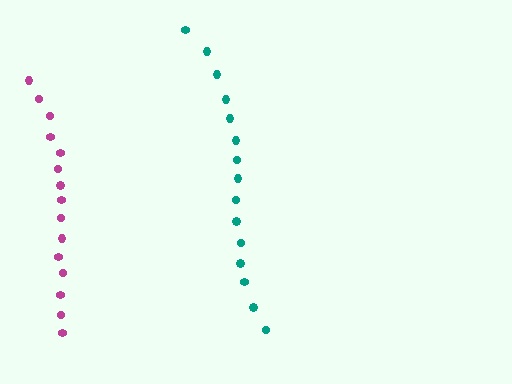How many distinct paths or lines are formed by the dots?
There are 2 distinct paths.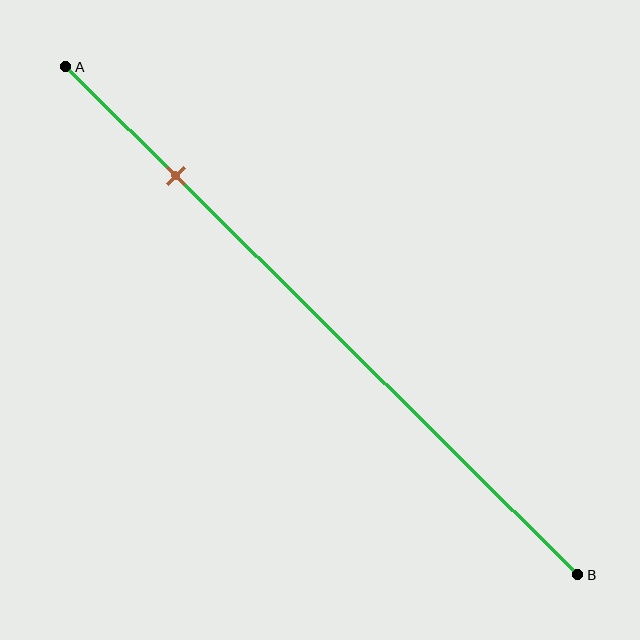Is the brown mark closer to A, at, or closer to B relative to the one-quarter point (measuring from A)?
The brown mark is closer to point A than the one-quarter point of segment AB.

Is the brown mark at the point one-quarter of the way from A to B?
No, the mark is at about 20% from A, not at the 25% one-quarter point.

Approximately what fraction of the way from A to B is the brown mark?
The brown mark is approximately 20% of the way from A to B.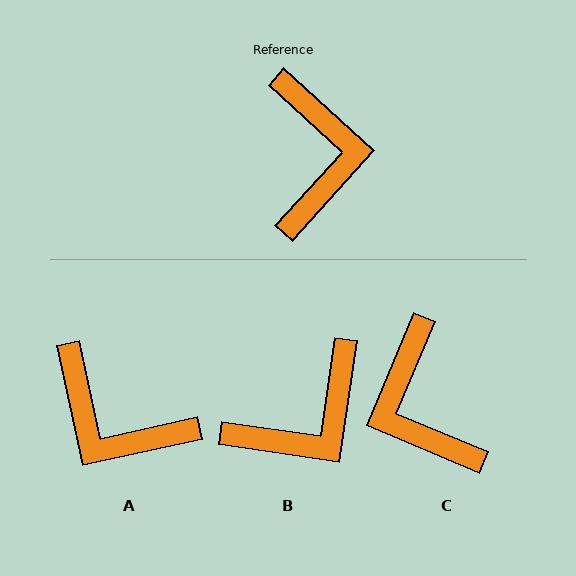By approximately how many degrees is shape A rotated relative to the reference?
Approximately 126 degrees clockwise.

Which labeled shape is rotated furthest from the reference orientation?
C, about 160 degrees away.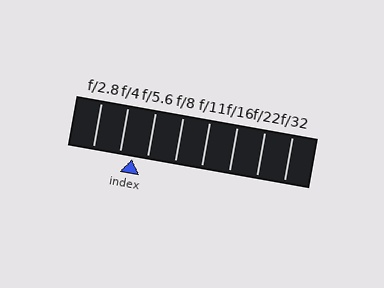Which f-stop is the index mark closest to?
The index mark is closest to f/4.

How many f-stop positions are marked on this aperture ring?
There are 8 f-stop positions marked.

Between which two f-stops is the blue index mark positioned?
The index mark is between f/4 and f/5.6.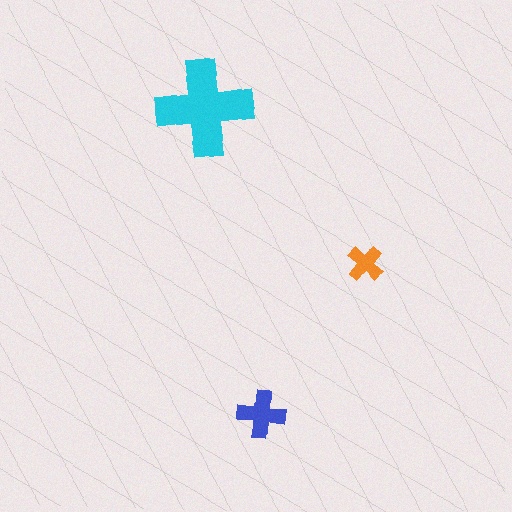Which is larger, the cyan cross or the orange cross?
The cyan one.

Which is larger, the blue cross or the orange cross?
The blue one.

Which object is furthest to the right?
The orange cross is rightmost.